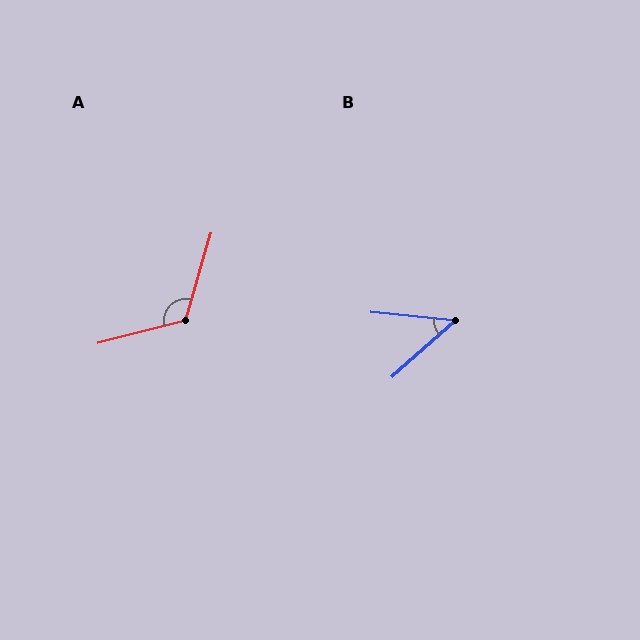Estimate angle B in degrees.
Approximately 47 degrees.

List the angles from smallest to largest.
B (47°), A (121°).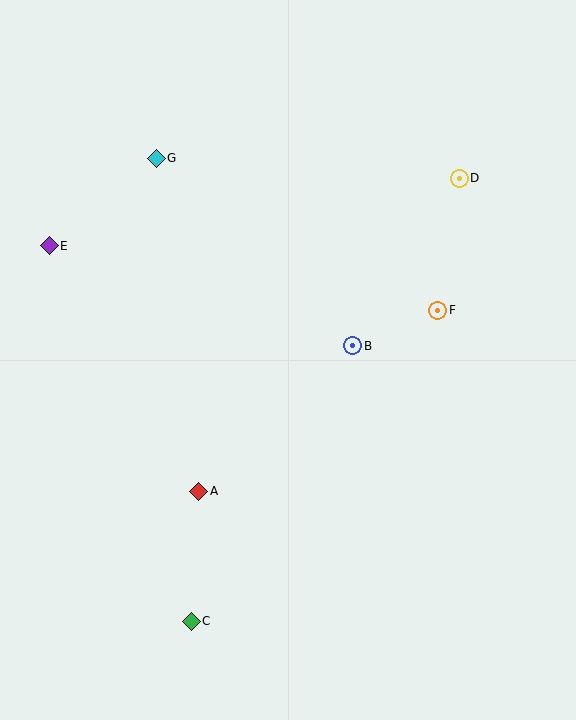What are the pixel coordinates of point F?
Point F is at (438, 310).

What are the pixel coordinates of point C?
Point C is at (191, 621).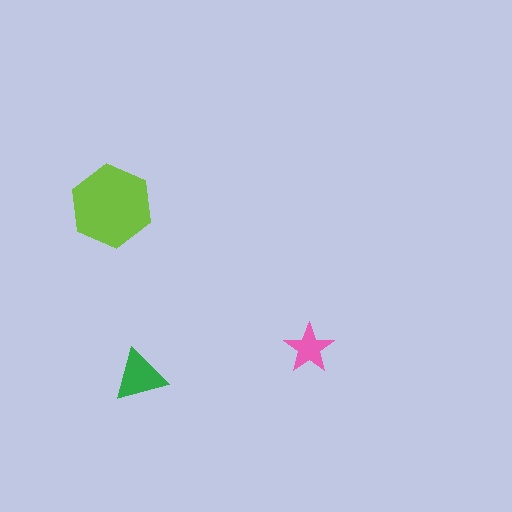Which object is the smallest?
The pink star.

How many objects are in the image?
There are 3 objects in the image.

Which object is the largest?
The lime hexagon.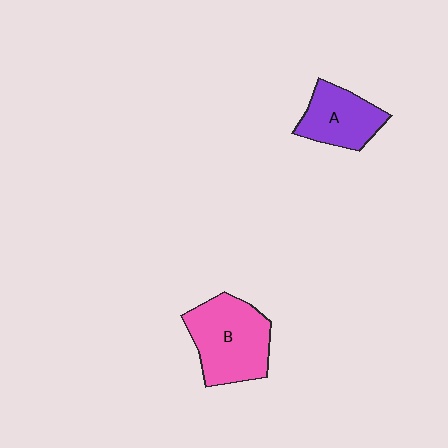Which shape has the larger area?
Shape B (pink).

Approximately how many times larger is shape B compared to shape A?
Approximately 1.5 times.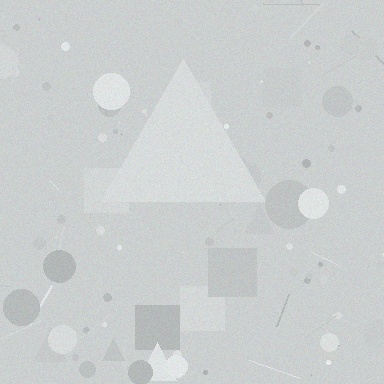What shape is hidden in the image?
A triangle is hidden in the image.